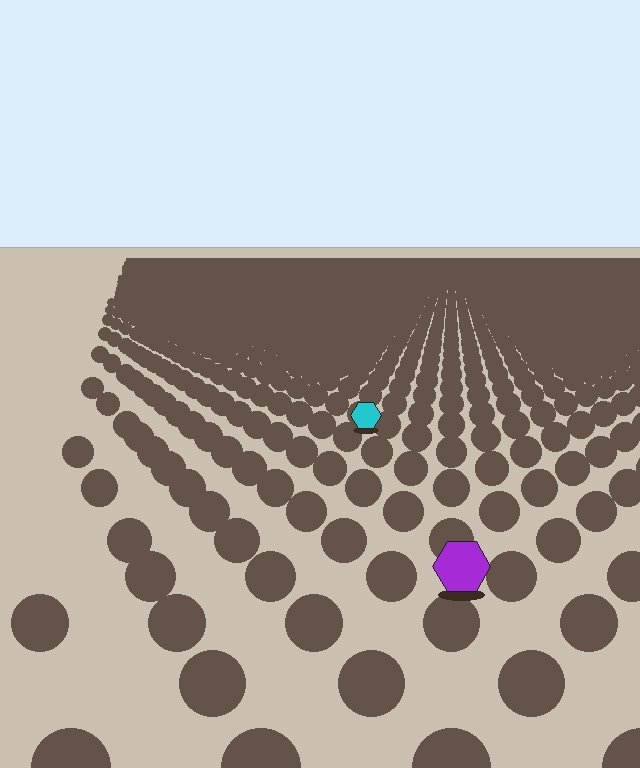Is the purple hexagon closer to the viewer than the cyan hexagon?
Yes. The purple hexagon is closer — you can tell from the texture gradient: the ground texture is coarser near it.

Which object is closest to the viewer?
The purple hexagon is closest. The texture marks near it are larger and more spread out.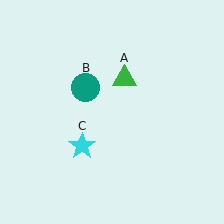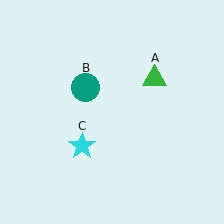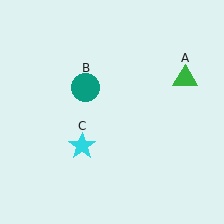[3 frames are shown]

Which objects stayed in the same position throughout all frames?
Teal circle (object B) and cyan star (object C) remained stationary.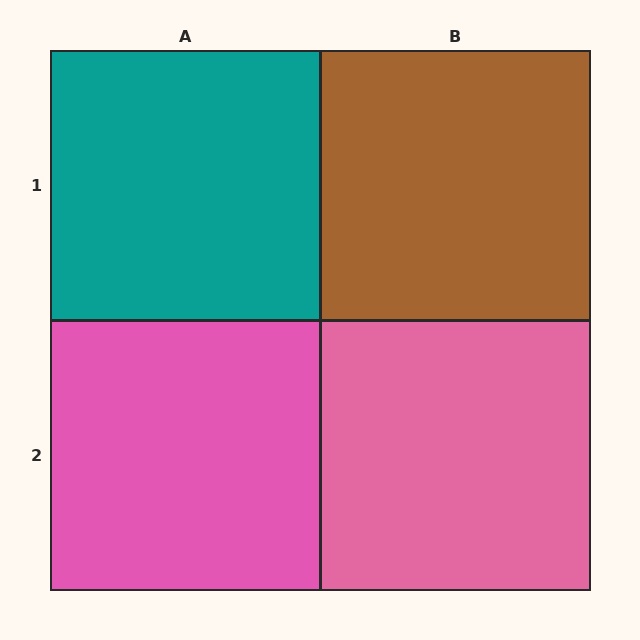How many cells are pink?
2 cells are pink.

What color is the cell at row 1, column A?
Teal.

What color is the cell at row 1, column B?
Brown.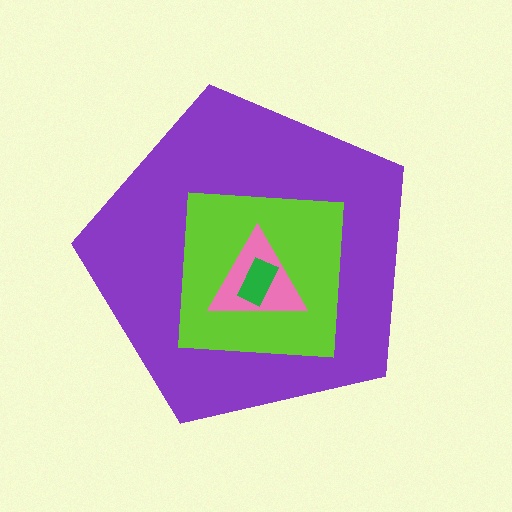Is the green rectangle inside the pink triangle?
Yes.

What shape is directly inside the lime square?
The pink triangle.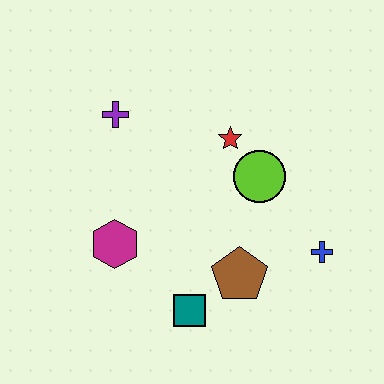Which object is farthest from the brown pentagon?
The purple cross is farthest from the brown pentagon.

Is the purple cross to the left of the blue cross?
Yes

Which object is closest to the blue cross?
The brown pentagon is closest to the blue cross.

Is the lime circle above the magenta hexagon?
Yes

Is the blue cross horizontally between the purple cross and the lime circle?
No